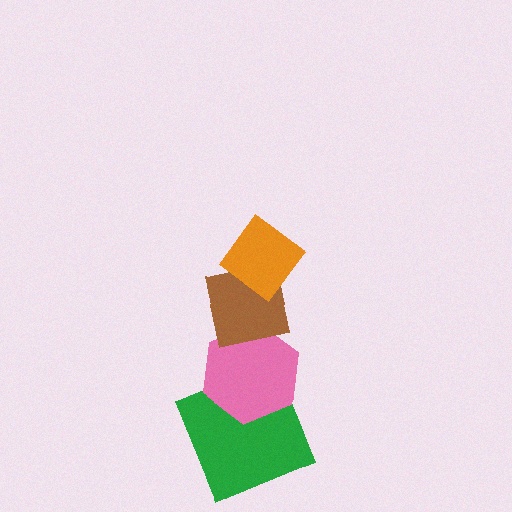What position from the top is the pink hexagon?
The pink hexagon is 3rd from the top.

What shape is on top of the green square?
The pink hexagon is on top of the green square.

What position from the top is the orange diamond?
The orange diamond is 1st from the top.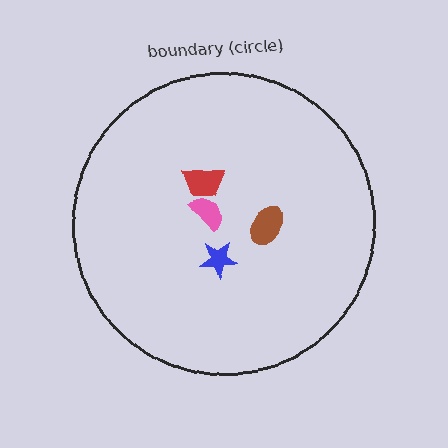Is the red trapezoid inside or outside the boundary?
Inside.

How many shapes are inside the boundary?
4 inside, 0 outside.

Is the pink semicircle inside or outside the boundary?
Inside.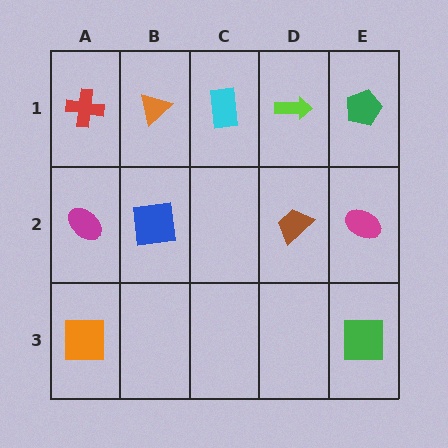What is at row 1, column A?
A red cross.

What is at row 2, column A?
A magenta ellipse.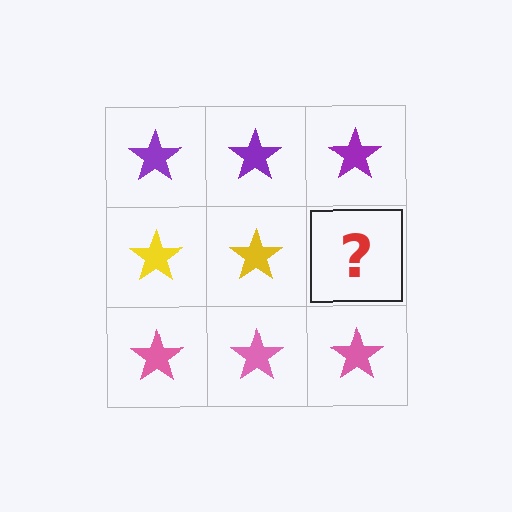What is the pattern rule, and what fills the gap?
The rule is that each row has a consistent color. The gap should be filled with a yellow star.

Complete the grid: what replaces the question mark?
The question mark should be replaced with a yellow star.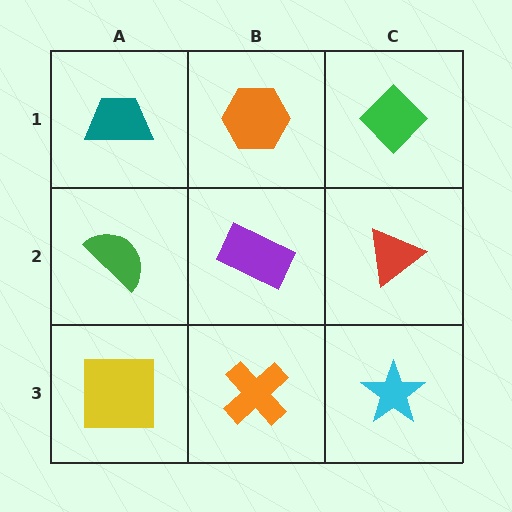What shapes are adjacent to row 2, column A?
A teal trapezoid (row 1, column A), a yellow square (row 3, column A), a purple rectangle (row 2, column B).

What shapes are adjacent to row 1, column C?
A red triangle (row 2, column C), an orange hexagon (row 1, column B).